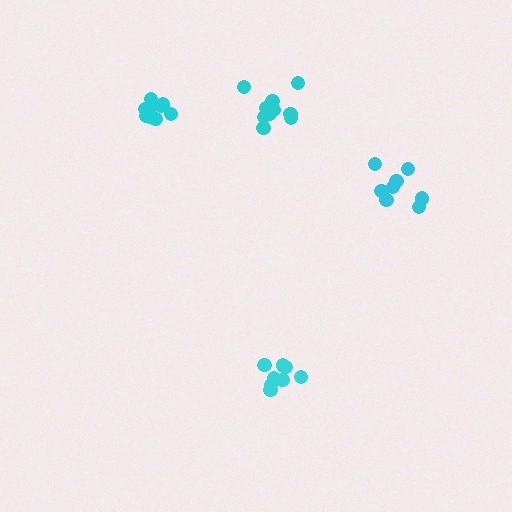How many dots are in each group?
Group 1: 8 dots, Group 2: 9 dots, Group 3: 10 dots, Group 4: 10 dots (37 total).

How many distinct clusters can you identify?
There are 4 distinct clusters.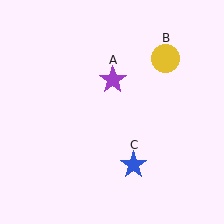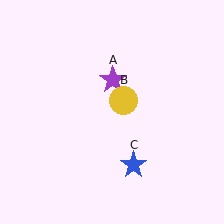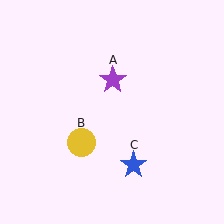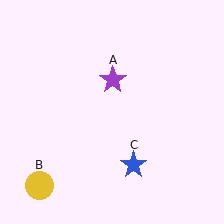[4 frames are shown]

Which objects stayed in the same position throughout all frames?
Purple star (object A) and blue star (object C) remained stationary.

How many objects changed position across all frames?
1 object changed position: yellow circle (object B).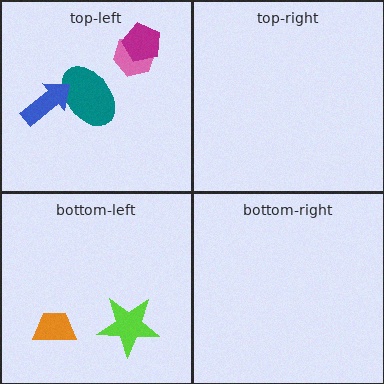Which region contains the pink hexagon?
The top-left region.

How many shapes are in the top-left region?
4.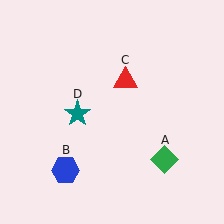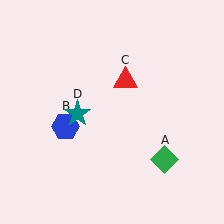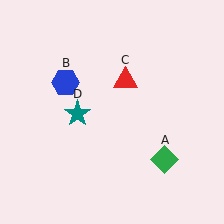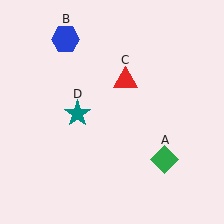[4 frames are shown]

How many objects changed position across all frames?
1 object changed position: blue hexagon (object B).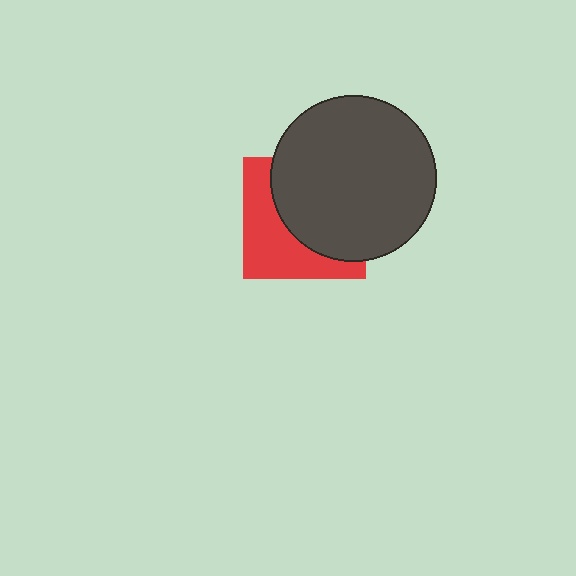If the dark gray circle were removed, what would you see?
You would see the complete red square.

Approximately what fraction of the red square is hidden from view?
Roughly 57% of the red square is hidden behind the dark gray circle.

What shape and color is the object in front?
The object in front is a dark gray circle.